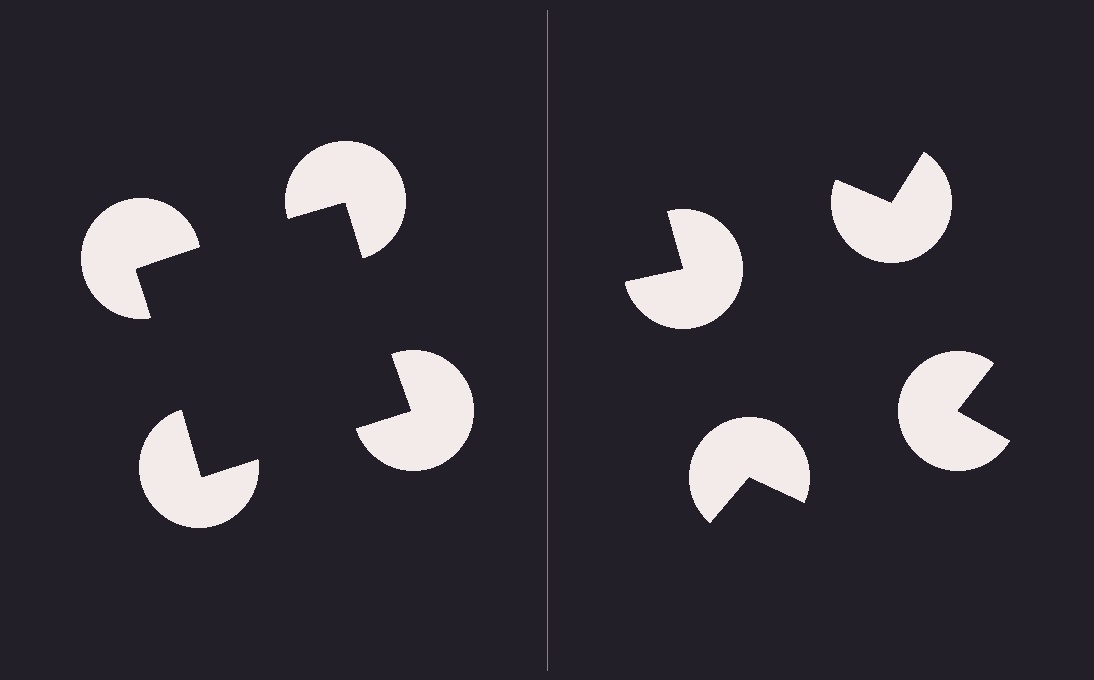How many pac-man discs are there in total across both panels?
8 — 4 on each side.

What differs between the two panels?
The pac-man discs are positioned identically on both sides; only the wedge orientations differ. On the left they align to a square; on the right they are misaligned.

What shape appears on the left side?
An illusory square.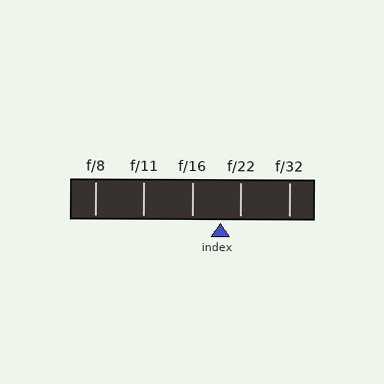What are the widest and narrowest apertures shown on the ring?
The widest aperture shown is f/8 and the narrowest is f/32.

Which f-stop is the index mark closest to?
The index mark is closest to f/22.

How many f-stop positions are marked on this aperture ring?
There are 5 f-stop positions marked.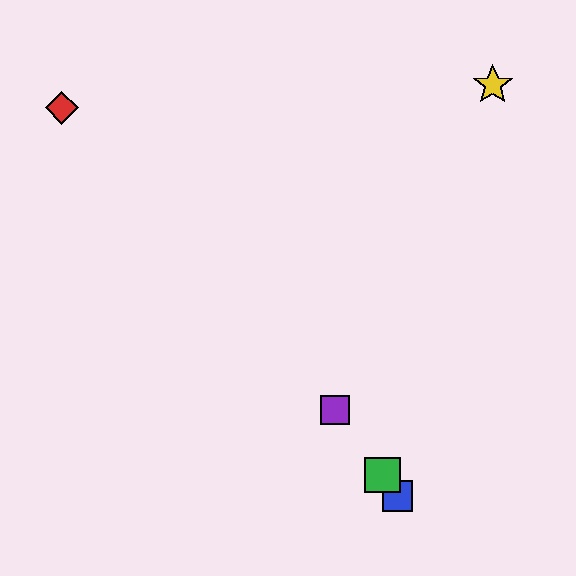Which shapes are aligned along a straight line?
The blue square, the green square, the purple square are aligned along a straight line.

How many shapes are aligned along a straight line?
3 shapes (the blue square, the green square, the purple square) are aligned along a straight line.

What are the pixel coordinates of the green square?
The green square is at (382, 475).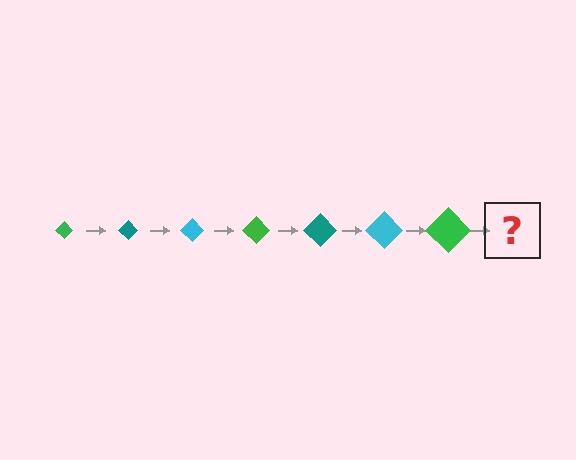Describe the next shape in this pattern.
It should be a teal diamond, larger than the previous one.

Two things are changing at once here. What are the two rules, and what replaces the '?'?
The two rules are that the diamond grows larger each step and the color cycles through green, teal, and cyan. The '?' should be a teal diamond, larger than the previous one.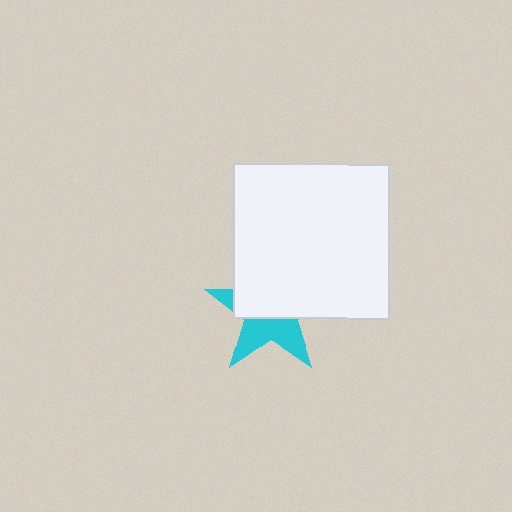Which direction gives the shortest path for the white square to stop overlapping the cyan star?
Moving up gives the shortest separation.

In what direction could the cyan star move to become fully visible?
The cyan star could move down. That would shift it out from behind the white square entirely.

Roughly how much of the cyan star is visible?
A small part of it is visible (roughly 42%).